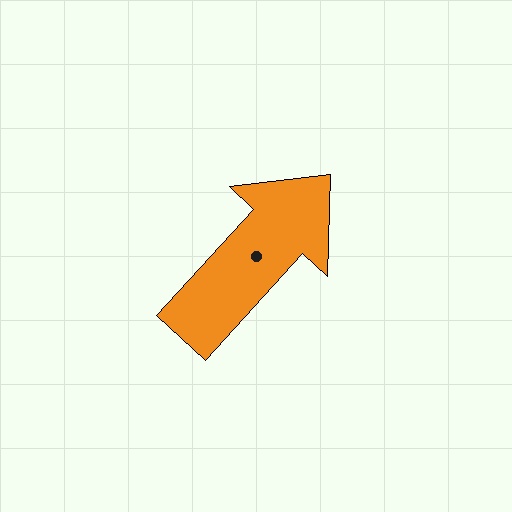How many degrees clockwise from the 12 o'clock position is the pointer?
Approximately 42 degrees.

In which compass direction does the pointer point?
Northeast.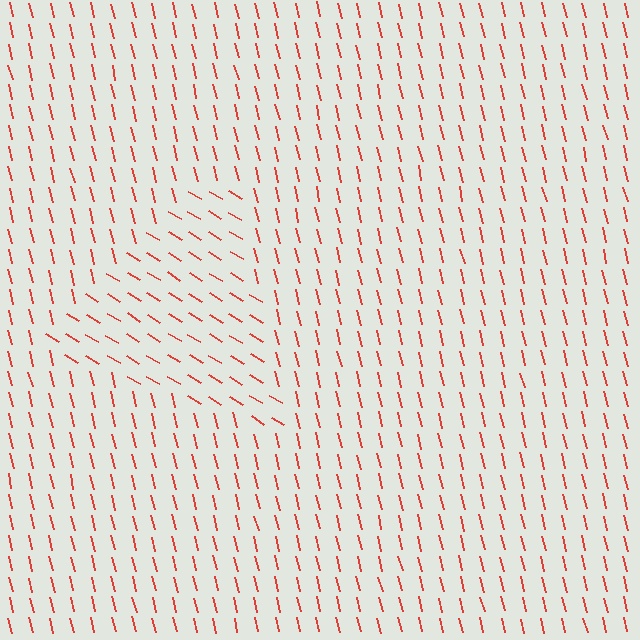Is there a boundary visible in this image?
Yes, there is a texture boundary formed by a change in line orientation.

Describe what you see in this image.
The image is filled with small red line segments. A triangle region in the image has lines oriented differently from the surrounding lines, creating a visible texture boundary.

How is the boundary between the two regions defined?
The boundary is defined purely by a change in line orientation (approximately 45 degrees difference). All lines are the same color and thickness.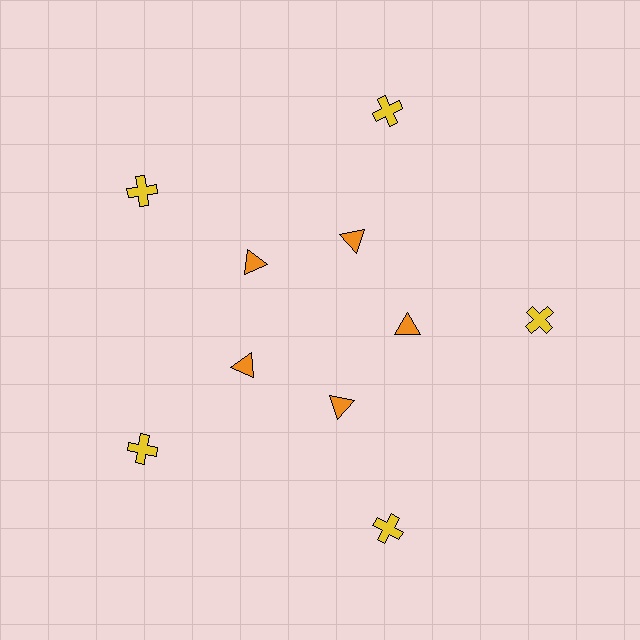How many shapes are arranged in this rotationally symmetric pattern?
There are 10 shapes, arranged in 5 groups of 2.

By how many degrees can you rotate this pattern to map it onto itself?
The pattern maps onto itself every 72 degrees of rotation.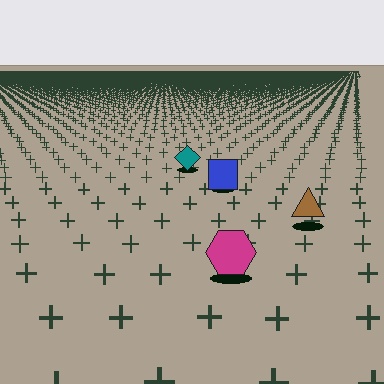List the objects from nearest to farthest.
From nearest to farthest: the magenta hexagon, the brown triangle, the blue square, the teal diamond.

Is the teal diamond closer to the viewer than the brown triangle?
No. The brown triangle is closer — you can tell from the texture gradient: the ground texture is coarser near it.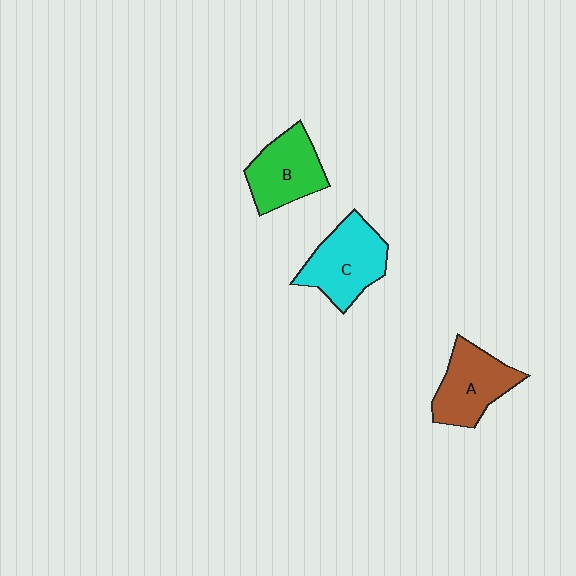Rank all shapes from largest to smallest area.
From largest to smallest: C (cyan), A (brown), B (green).